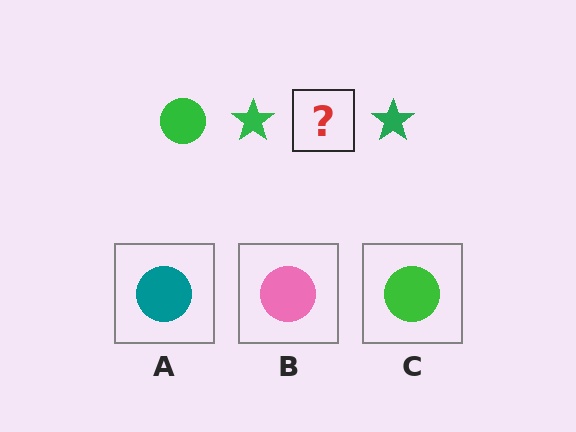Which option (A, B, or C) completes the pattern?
C.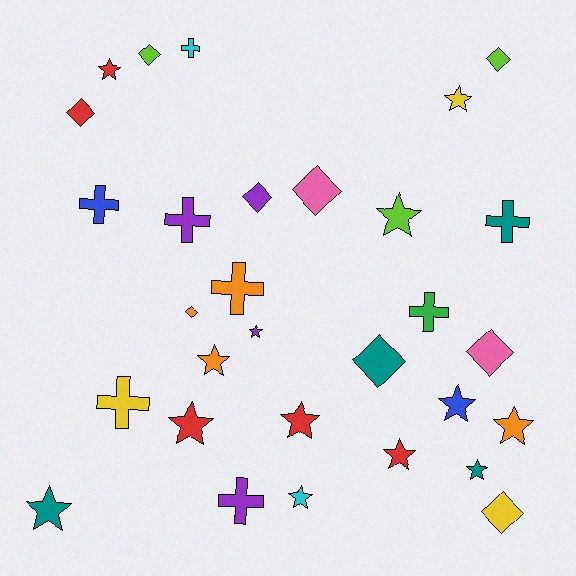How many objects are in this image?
There are 30 objects.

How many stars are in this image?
There are 13 stars.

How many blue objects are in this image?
There are 2 blue objects.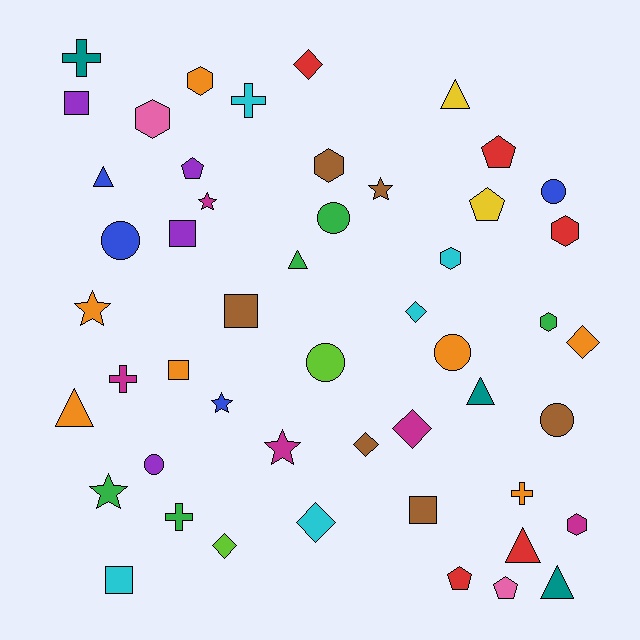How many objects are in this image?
There are 50 objects.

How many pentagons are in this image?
There are 5 pentagons.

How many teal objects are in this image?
There are 3 teal objects.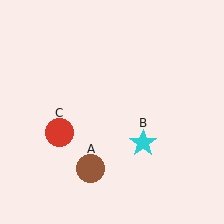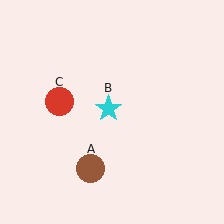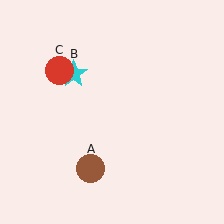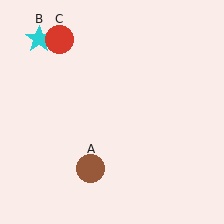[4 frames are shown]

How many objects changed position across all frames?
2 objects changed position: cyan star (object B), red circle (object C).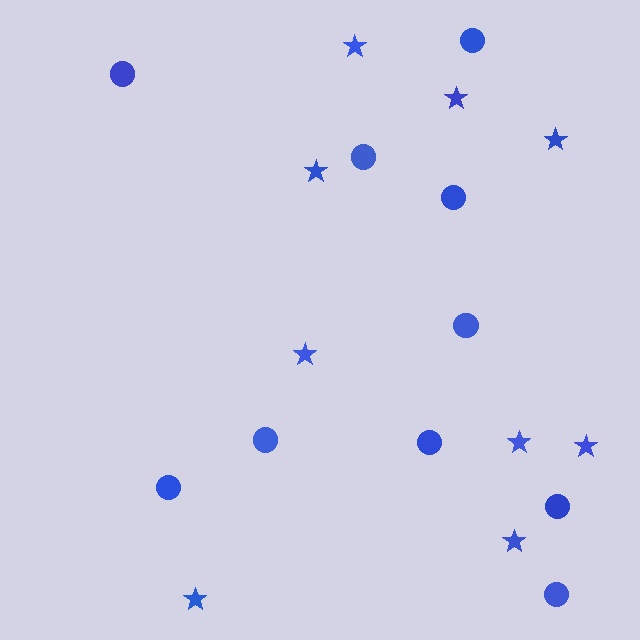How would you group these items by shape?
There are 2 groups: one group of stars (9) and one group of circles (10).